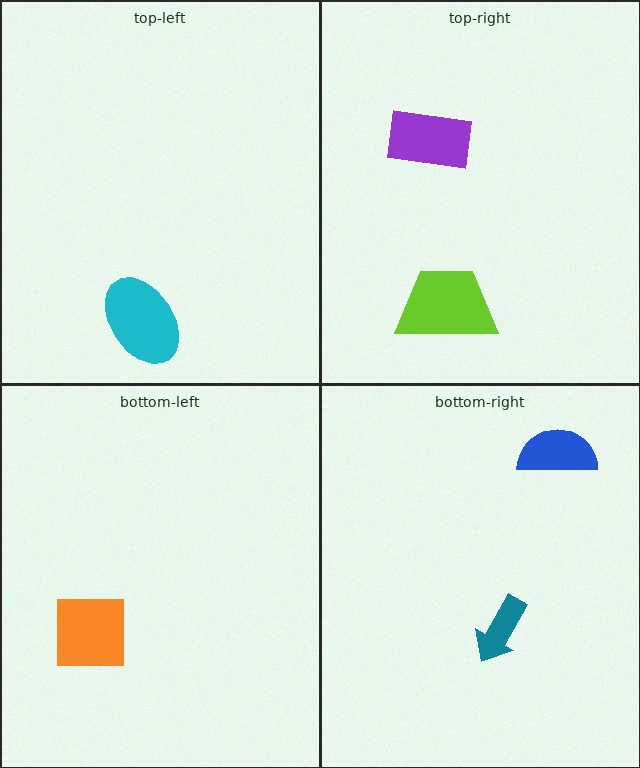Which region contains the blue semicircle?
The bottom-right region.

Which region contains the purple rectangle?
The top-right region.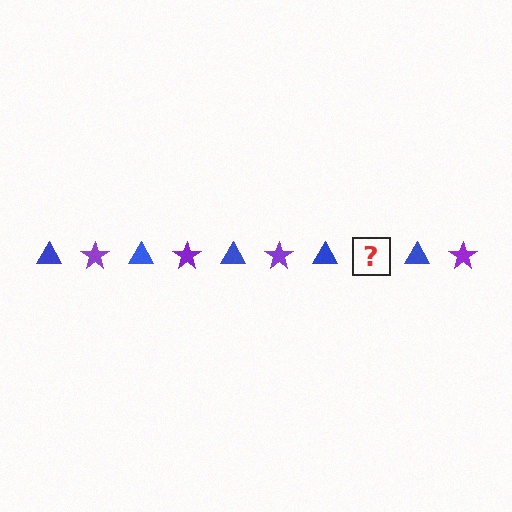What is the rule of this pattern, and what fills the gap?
The rule is that the pattern alternates between blue triangle and purple star. The gap should be filled with a purple star.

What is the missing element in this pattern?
The missing element is a purple star.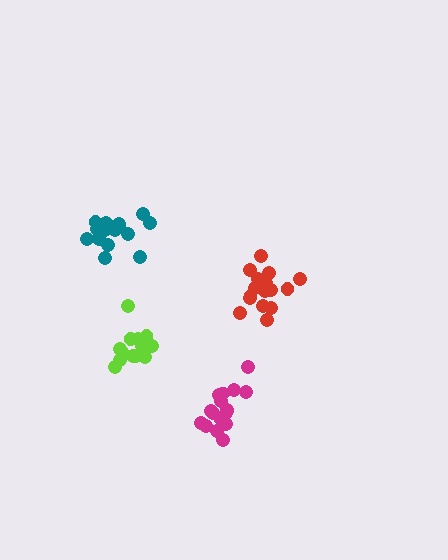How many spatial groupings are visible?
There are 4 spatial groupings.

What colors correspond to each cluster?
The clusters are colored: teal, red, lime, magenta.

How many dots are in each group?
Group 1: 17 dots, Group 2: 17 dots, Group 3: 15 dots, Group 4: 18 dots (67 total).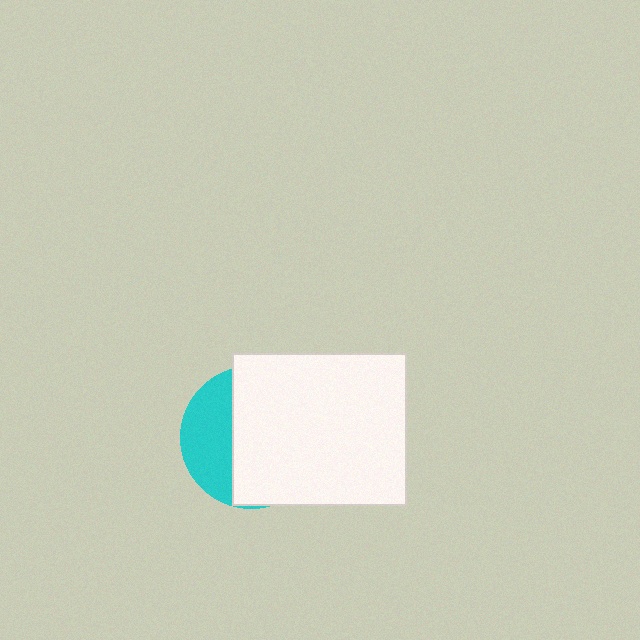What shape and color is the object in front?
The object in front is a white rectangle.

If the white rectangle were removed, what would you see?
You would see the complete cyan circle.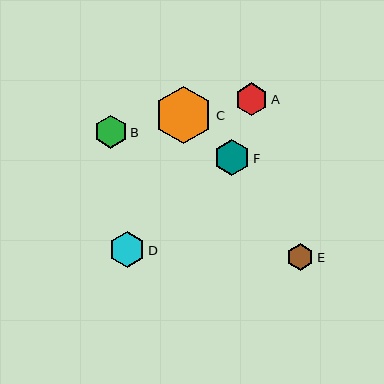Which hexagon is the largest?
Hexagon C is the largest with a size of approximately 58 pixels.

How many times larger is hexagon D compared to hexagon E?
Hexagon D is approximately 1.3 times the size of hexagon E.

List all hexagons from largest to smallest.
From largest to smallest: C, D, F, A, B, E.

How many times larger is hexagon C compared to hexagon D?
Hexagon C is approximately 1.6 times the size of hexagon D.